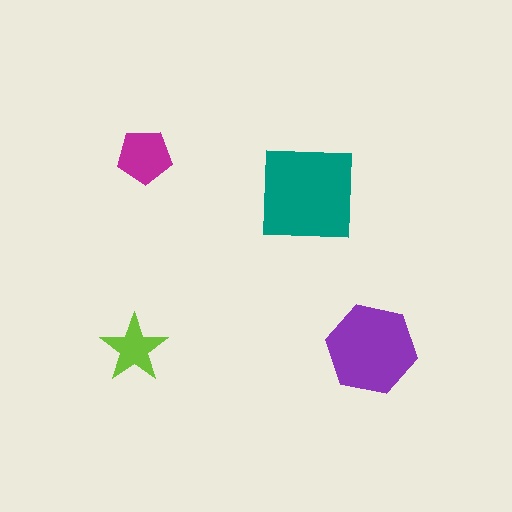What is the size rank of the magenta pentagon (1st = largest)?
3rd.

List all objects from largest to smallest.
The teal square, the purple hexagon, the magenta pentagon, the lime star.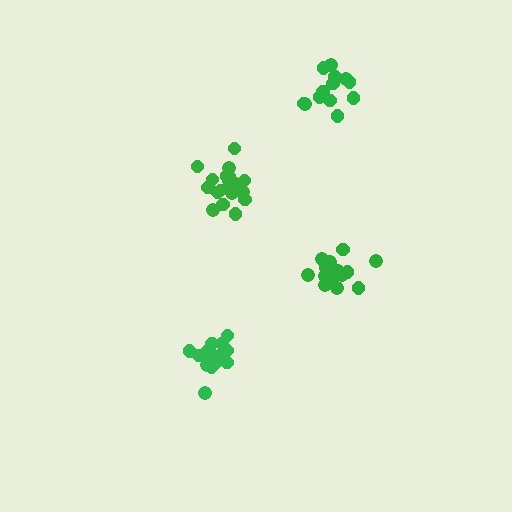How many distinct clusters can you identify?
There are 4 distinct clusters.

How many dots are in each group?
Group 1: 19 dots, Group 2: 17 dots, Group 3: 18 dots, Group 4: 13 dots (67 total).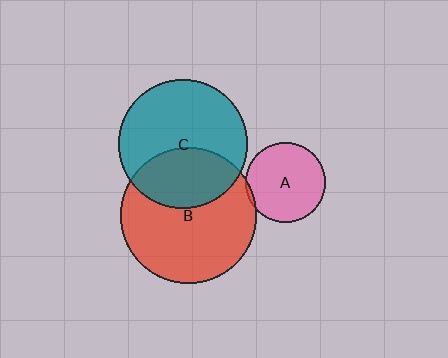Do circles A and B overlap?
Yes.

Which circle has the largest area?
Circle B (red).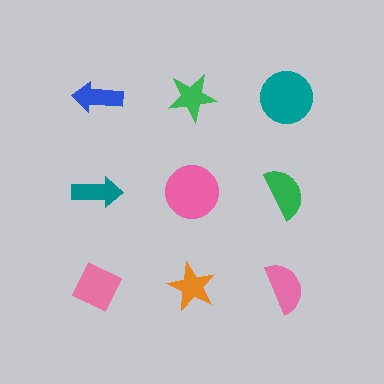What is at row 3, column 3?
A pink semicircle.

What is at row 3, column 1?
A pink diamond.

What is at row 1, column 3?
A teal circle.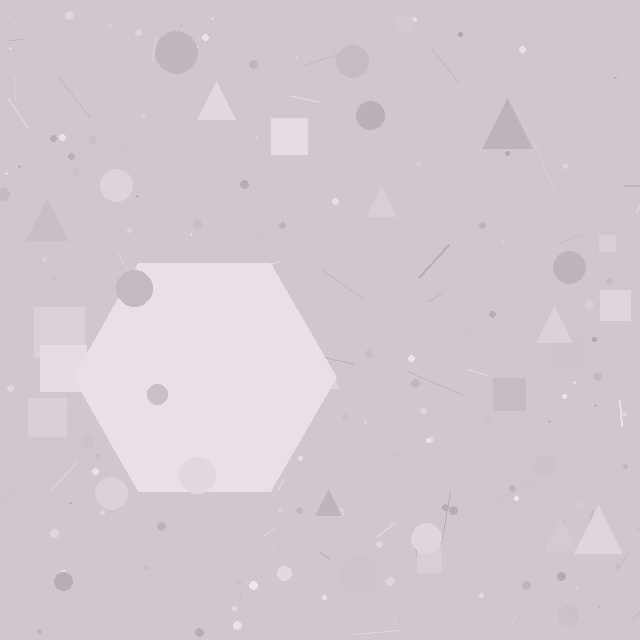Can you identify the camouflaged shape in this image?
The camouflaged shape is a hexagon.